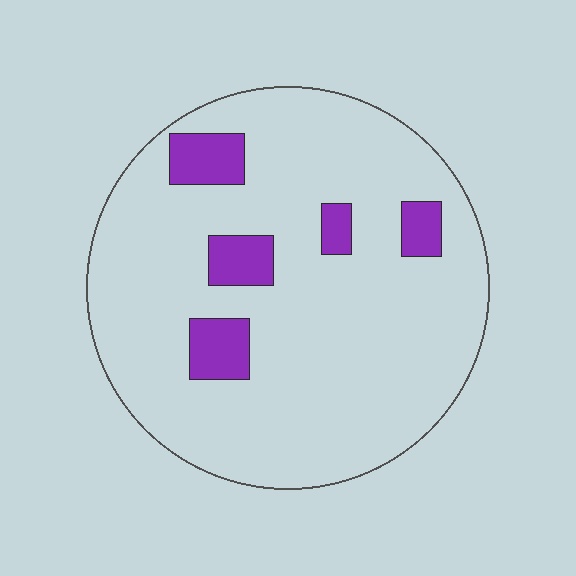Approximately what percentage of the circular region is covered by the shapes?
Approximately 10%.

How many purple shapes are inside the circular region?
5.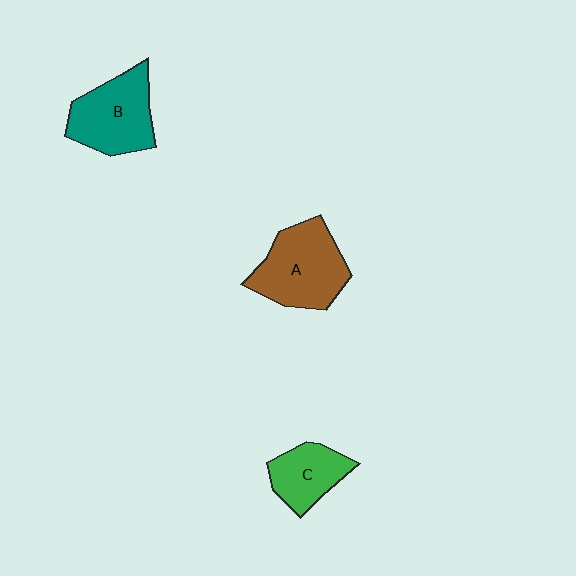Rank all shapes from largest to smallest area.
From largest to smallest: A (brown), B (teal), C (green).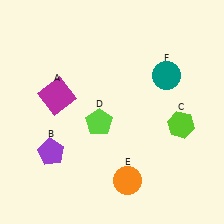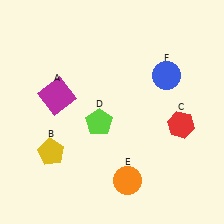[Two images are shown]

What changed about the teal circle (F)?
In Image 1, F is teal. In Image 2, it changed to blue.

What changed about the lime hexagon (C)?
In Image 1, C is lime. In Image 2, it changed to red.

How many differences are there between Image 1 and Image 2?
There are 3 differences between the two images.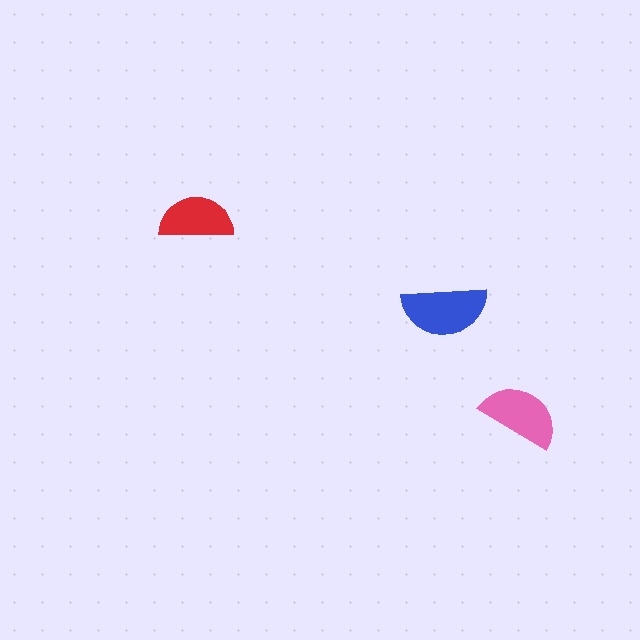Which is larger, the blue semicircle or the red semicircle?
The blue one.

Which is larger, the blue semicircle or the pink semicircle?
The blue one.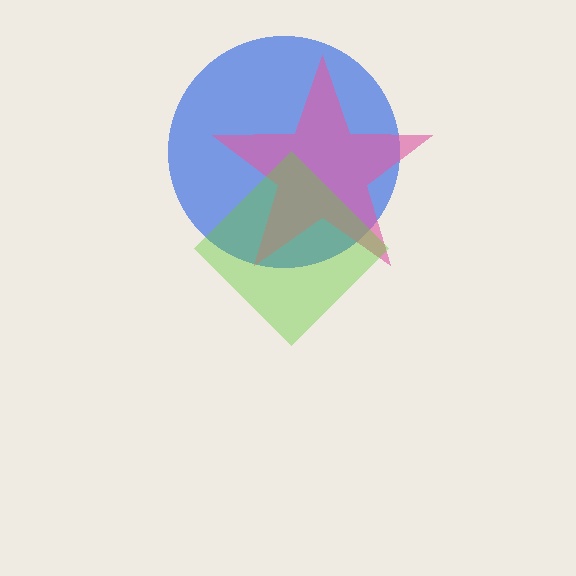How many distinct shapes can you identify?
There are 3 distinct shapes: a blue circle, a pink star, a lime diamond.